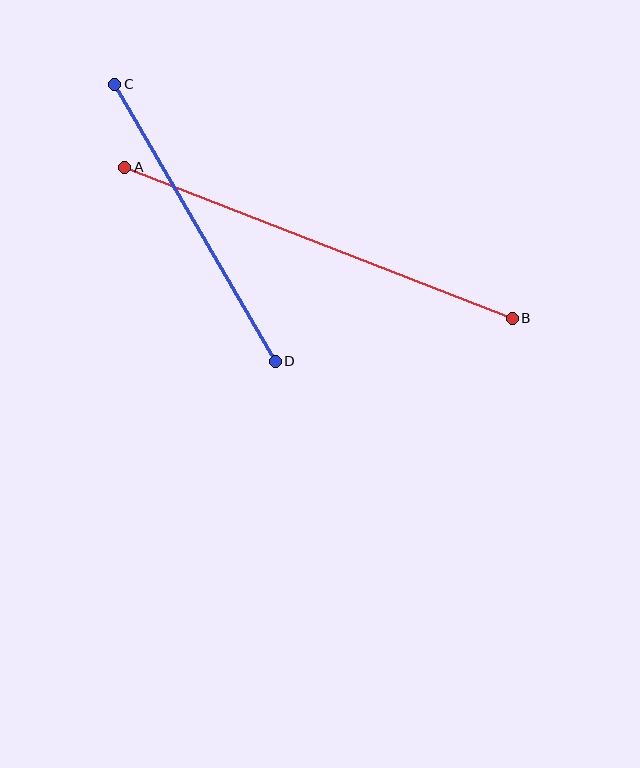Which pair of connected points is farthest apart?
Points A and B are farthest apart.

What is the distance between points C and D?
The distance is approximately 320 pixels.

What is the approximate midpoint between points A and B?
The midpoint is at approximately (318, 243) pixels.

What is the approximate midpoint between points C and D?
The midpoint is at approximately (195, 223) pixels.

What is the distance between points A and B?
The distance is approximately 416 pixels.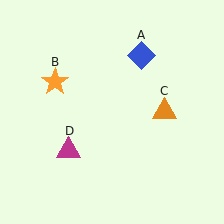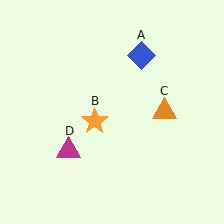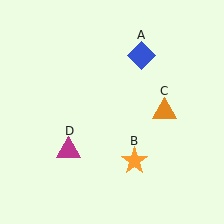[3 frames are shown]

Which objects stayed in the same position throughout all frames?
Blue diamond (object A) and orange triangle (object C) and magenta triangle (object D) remained stationary.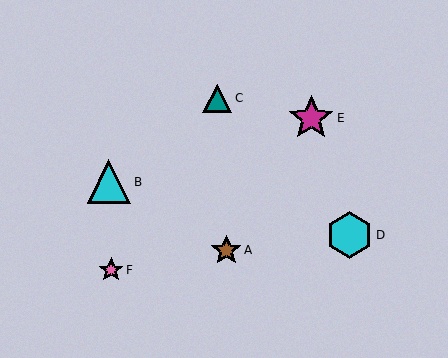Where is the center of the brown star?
The center of the brown star is at (226, 250).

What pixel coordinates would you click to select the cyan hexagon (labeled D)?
Click at (350, 235) to select the cyan hexagon D.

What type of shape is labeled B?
Shape B is a cyan triangle.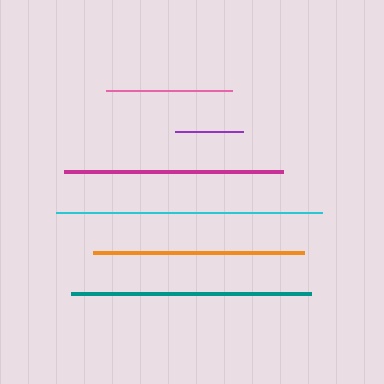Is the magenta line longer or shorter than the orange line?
The magenta line is longer than the orange line.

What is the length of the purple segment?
The purple segment is approximately 68 pixels long.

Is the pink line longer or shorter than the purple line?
The pink line is longer than the purple line.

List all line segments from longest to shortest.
From longest to shortest: cyan, teal, magenta, orange, pink, purple.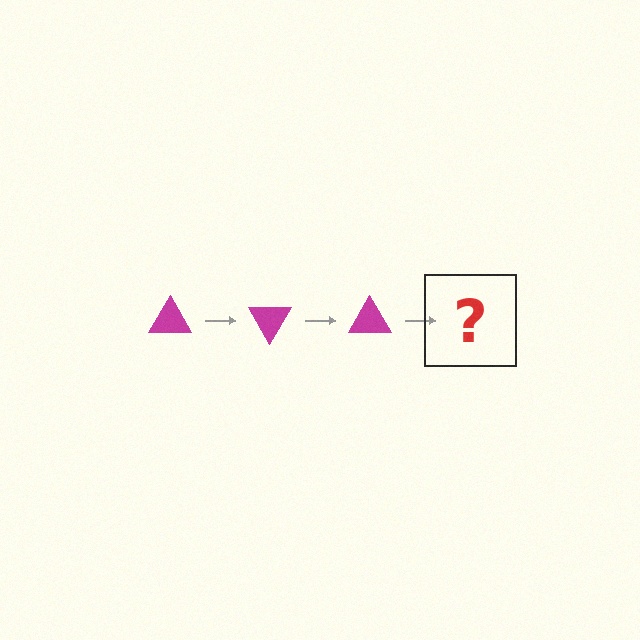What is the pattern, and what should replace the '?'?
The pattern is that the triangle rotates 60 degrees each step. The '?' should be a magenta triangle rotated 180 degrees.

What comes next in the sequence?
The next element should be a magenta triangle rotated 180 degrees.